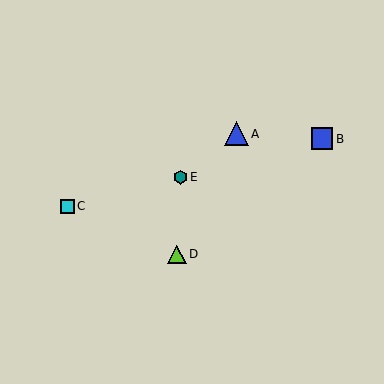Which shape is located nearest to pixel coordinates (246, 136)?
The blue triangle (labeled A) at (236, 134) is nearest to that location.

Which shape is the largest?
The blue triangle (labeled A) is the largest.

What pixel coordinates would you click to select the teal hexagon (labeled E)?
Click at (180, 177) to select the teal hexagon E.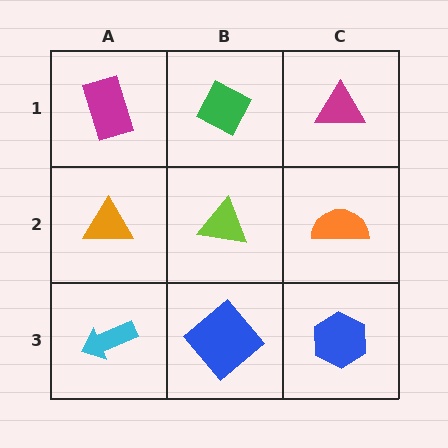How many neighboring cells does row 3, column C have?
2.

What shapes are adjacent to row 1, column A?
An orange triangle (row 2, column A), a green diamond (row 1, column B).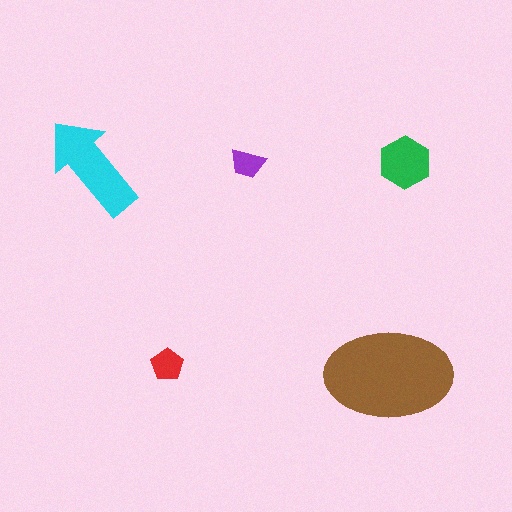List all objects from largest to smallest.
The brown ellipse, the cyan arrow, the green hexagon, the red pentagon, the purple trapezoid.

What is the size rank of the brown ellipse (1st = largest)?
1st.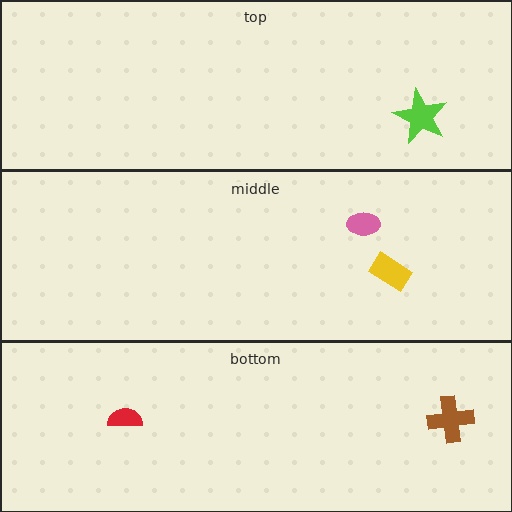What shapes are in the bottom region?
The brown cross, the red semicircle.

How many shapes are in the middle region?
2.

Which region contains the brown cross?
The bottom region.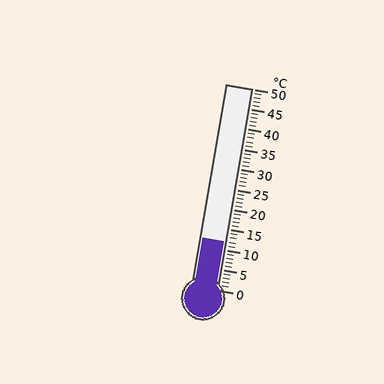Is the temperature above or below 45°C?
The temperature is below 45°C.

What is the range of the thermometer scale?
The thermometer scale ranges from 0°C to 50°C.